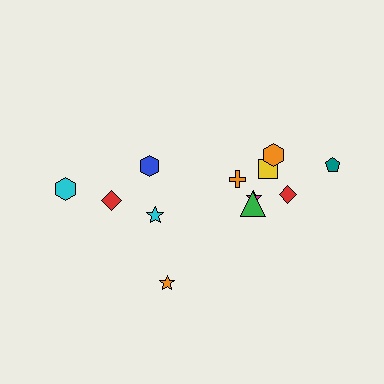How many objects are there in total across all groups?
There are 12 objects.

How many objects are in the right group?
There are 7 objects.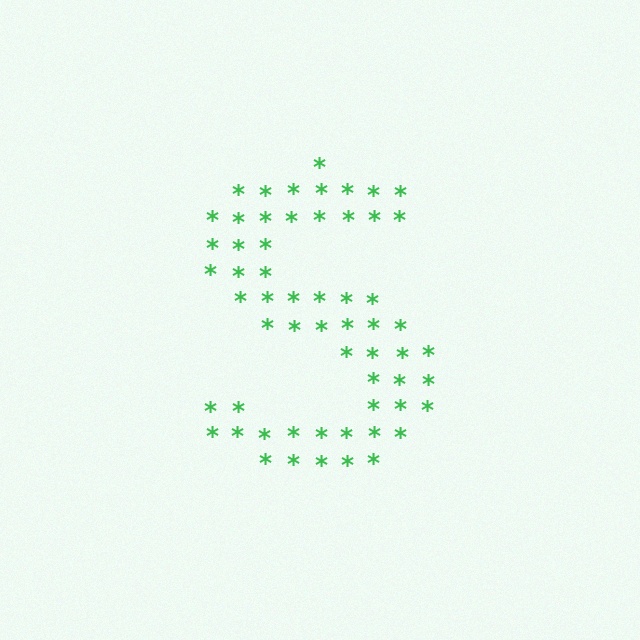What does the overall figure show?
The overall figure shows the letter S.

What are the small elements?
The small elements are asterisks.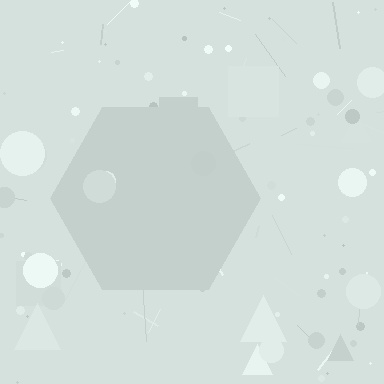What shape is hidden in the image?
A hexagon is hidden in the image.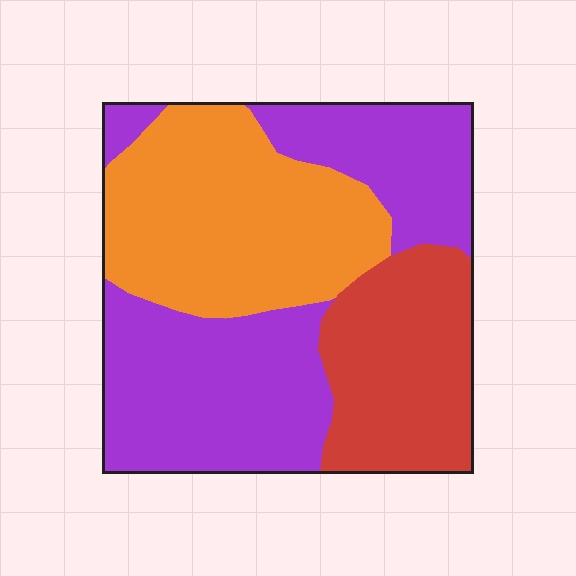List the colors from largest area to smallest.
From largest to smallest: purple, orange, red.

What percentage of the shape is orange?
Orange takes up about one third (1/3) of the shape.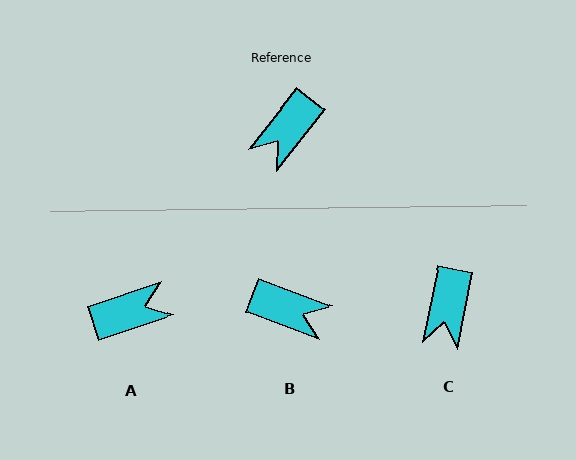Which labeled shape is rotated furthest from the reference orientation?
A, about 147 degrees away.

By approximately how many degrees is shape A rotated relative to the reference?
Approximately 147 degrees counter-clockwise.